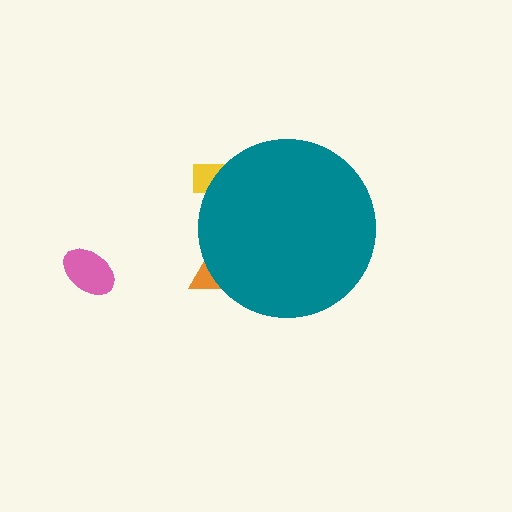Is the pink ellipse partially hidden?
No, the pink ellipse is fully visible.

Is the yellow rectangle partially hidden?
Yes, the yellow rectangle is partially hidden behind the teal circle.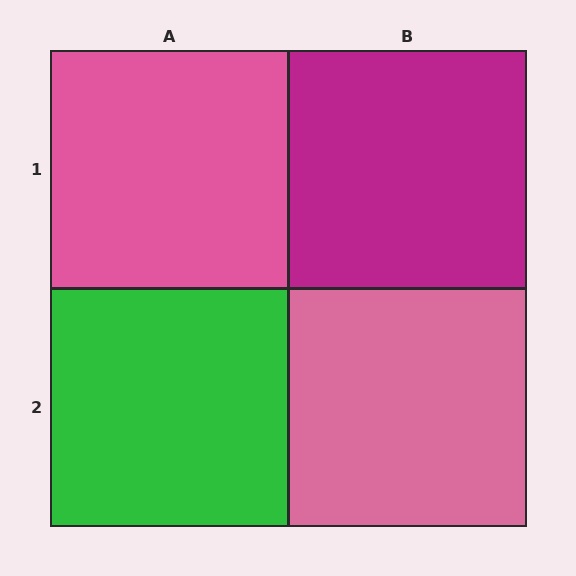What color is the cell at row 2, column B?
Pink.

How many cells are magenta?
1 cell is magenta.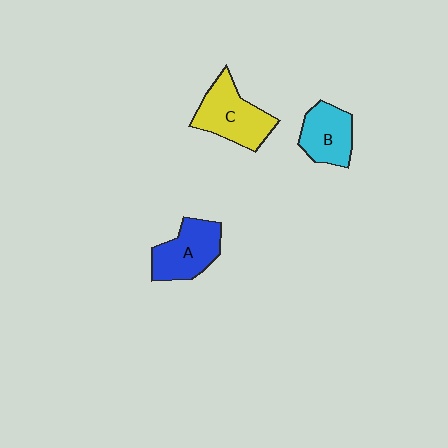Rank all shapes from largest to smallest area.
From largest to smallest: C (yellow), A (blue), B (cyan).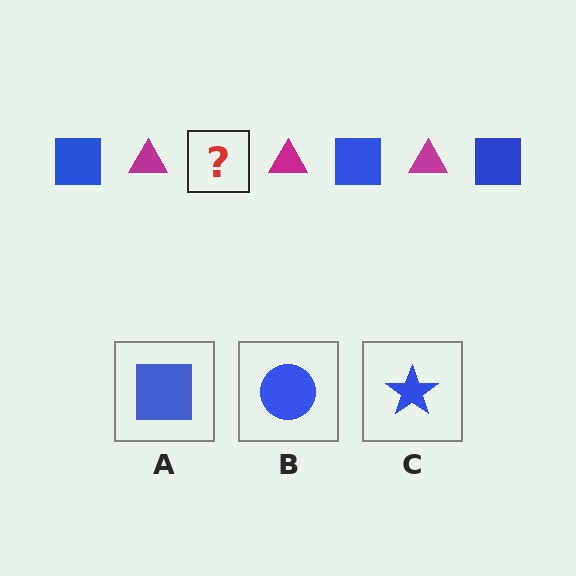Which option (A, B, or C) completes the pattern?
A.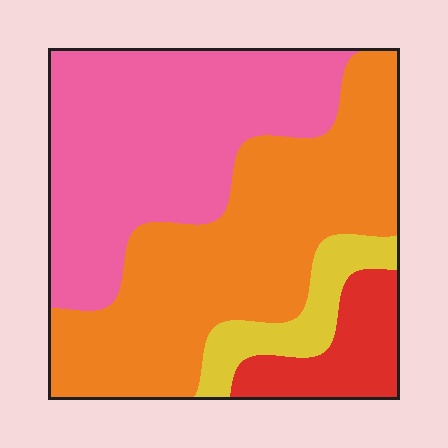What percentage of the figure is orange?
Orange covers about 40% of the figure.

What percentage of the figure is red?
Red takes up about one tenth (1/10) of the figure.